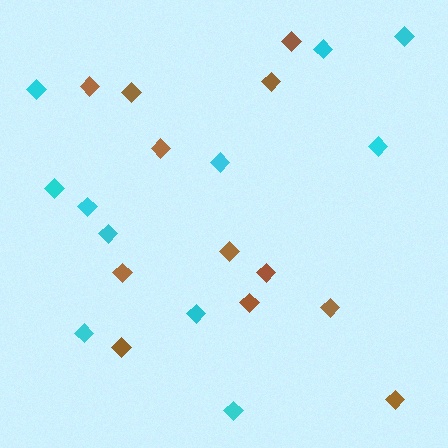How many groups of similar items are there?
There are 2 groups: one group of brown diamonds (12) and one group of cyan diamonds (11).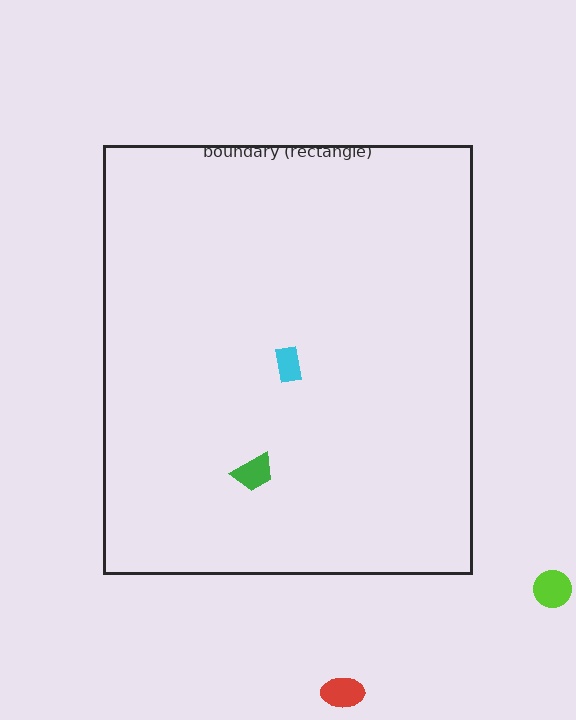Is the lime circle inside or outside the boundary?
Outside.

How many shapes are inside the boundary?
2 inside, 2 outside.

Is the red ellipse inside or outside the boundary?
Outside.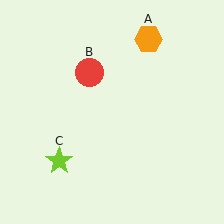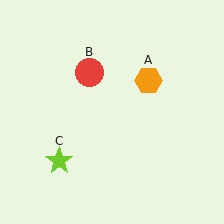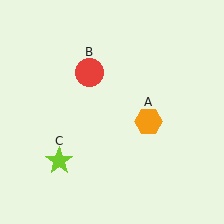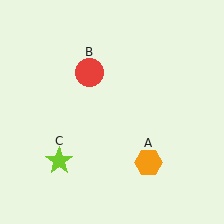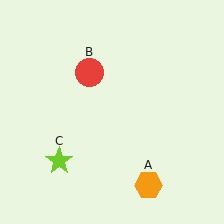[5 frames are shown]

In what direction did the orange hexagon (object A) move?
The orange hexagon (object A) moved down.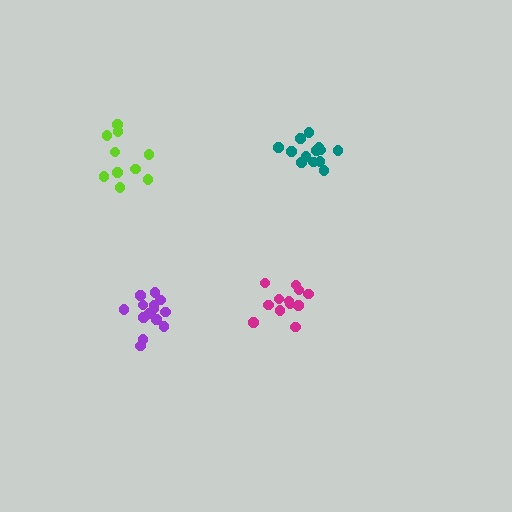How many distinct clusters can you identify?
There are 4 distinct clusters.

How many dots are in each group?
Group 1: 12 dots, Group 2: 13 dots, Group 3: 10 dots, Group 4: 14 dots (49 total).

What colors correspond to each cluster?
The clusters are colored: magenta, teal, lime, purple.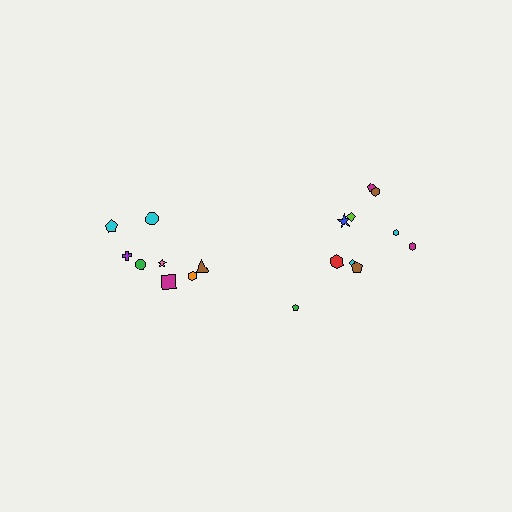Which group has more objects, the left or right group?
The right group.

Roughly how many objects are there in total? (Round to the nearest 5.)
Roughly 20 objects in total.